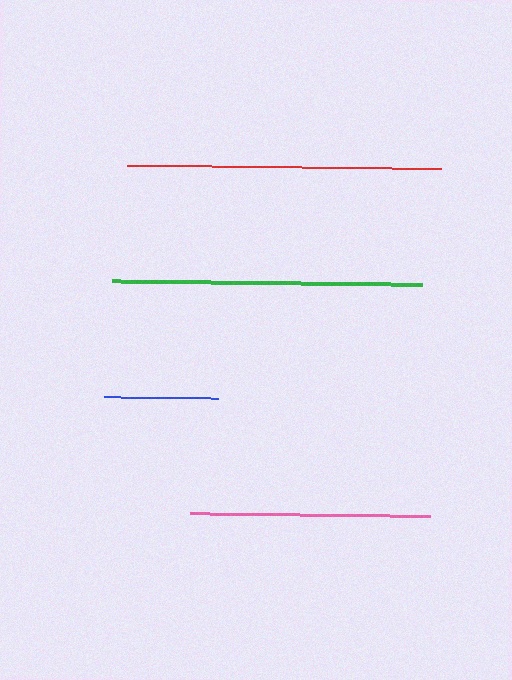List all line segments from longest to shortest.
From longest to shortest: red, green, pink, blue.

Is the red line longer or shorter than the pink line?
The red line is longer than the pink line.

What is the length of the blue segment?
The blue segment is approximately 114 pixels long.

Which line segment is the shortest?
The blue line is the shortest at approximately 114 pixels.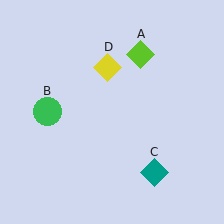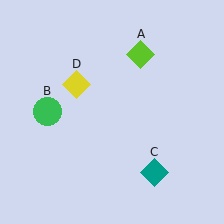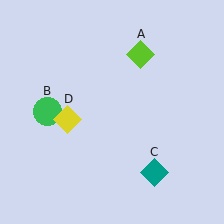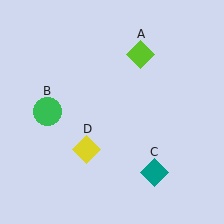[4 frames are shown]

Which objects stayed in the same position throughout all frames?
Lime diamond (object A) and green circle (object B) and teal diamond (object C) remained stationary.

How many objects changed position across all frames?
1 object changed position: yellow diamond (object D).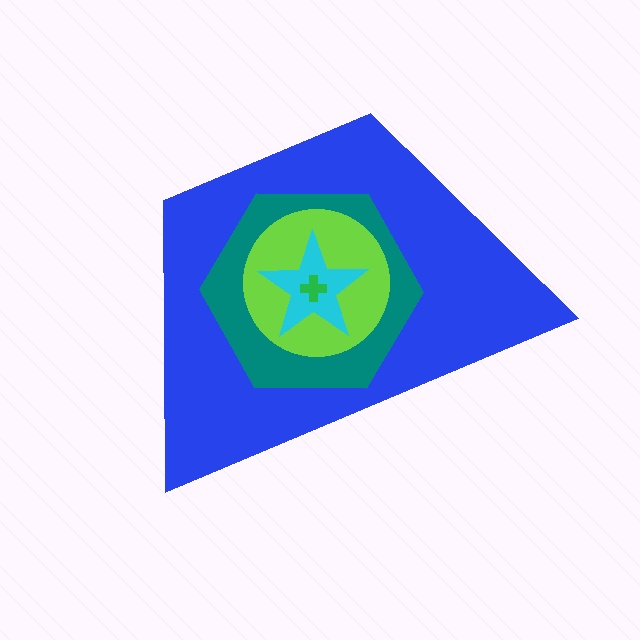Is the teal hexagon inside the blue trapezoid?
Yes.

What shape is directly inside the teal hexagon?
The lime circle.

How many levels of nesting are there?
5.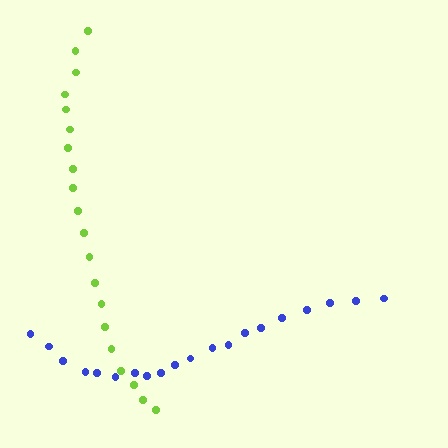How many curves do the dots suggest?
There are 2 distinct paths.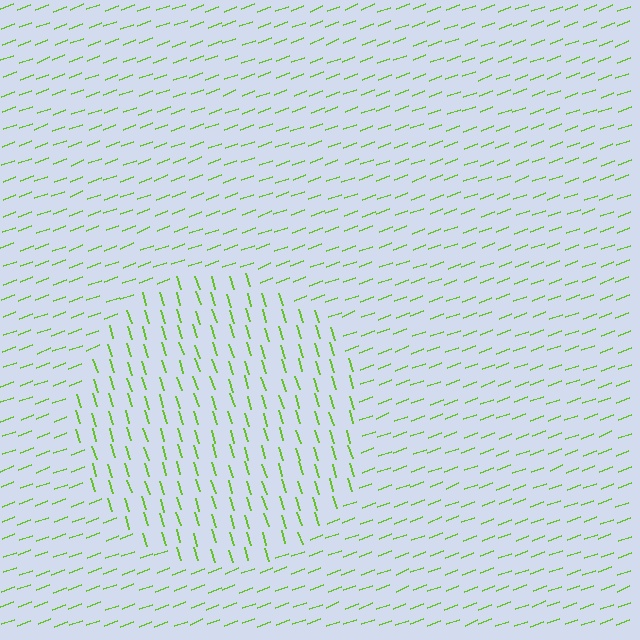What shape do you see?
I see a circle.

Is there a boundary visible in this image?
Yes, there is a texture boundary formed by a change in line orientation.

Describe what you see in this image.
The image is filled with small lime line segments. A circle region in the image has lines oriented differently from the surrounding lines, creating a visible texture boundary.